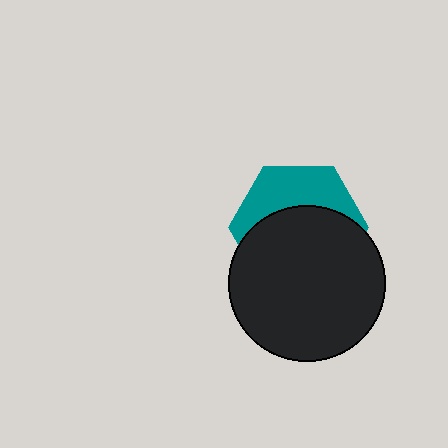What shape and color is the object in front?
The object in front is a black circle.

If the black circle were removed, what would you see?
You would see the complete teal hexagon.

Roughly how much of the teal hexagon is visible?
A small part of it is visible (roughly 39%).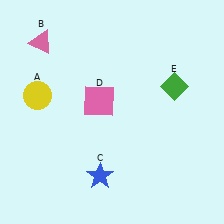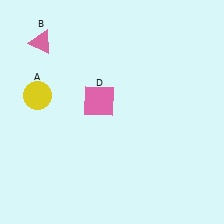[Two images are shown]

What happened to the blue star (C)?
The blue star (C) was removed in Image 2. It was in the bottom-left area of Image 1.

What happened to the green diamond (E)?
The green diamond (E) was removed in Image 2. It was in the top-right area of Image 1.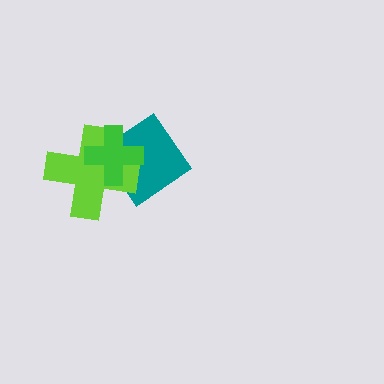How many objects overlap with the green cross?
2 objects overlap with the green cross.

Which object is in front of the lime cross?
The green cross is in front of the lime cross.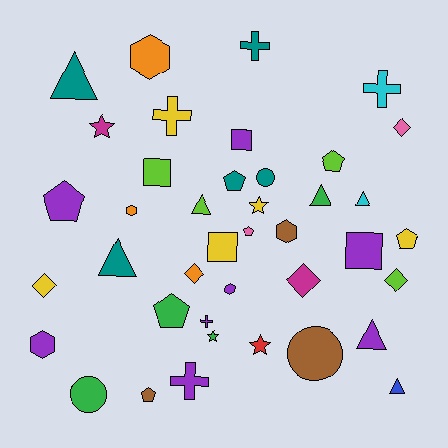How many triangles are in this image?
There are 7 triangles.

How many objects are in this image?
There are 40 objects.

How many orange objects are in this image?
There are 3 orange objects.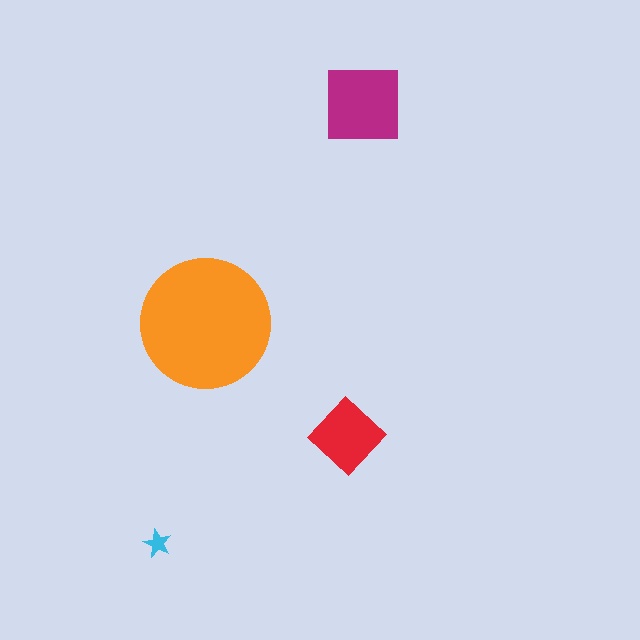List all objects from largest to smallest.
The orange circle, the magenta square, the red diamond, the cyan star.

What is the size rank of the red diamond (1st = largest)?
3rd.